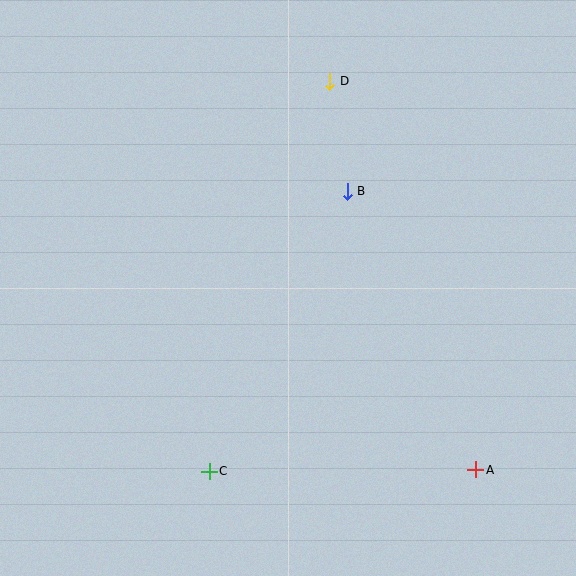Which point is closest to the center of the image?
Point B at (347, 191) is closest to the center.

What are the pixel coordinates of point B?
Point B is at (347, 191).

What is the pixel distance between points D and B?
The distance between D and B is 111 pixels.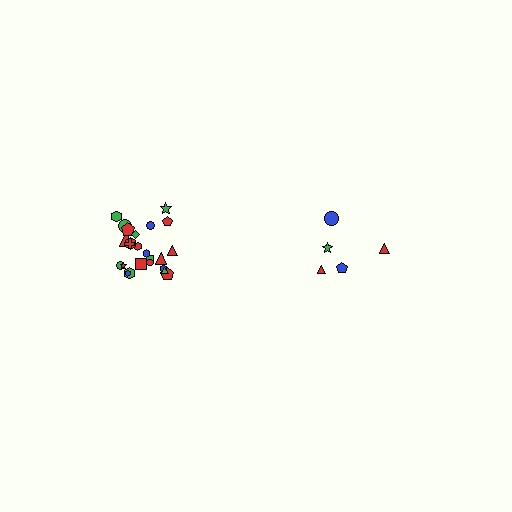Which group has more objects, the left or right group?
The left group.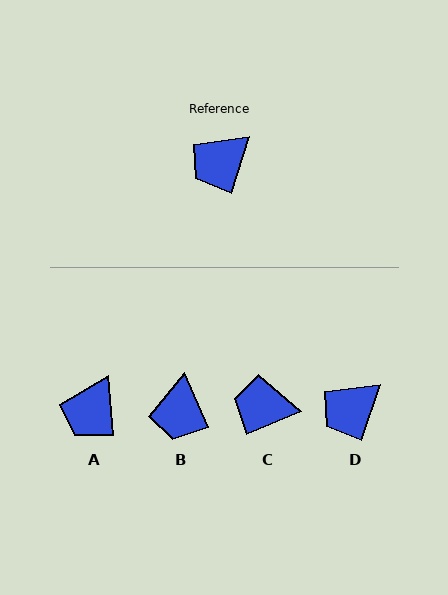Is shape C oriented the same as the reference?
No, it is off by about 49 degrees.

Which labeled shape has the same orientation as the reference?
D.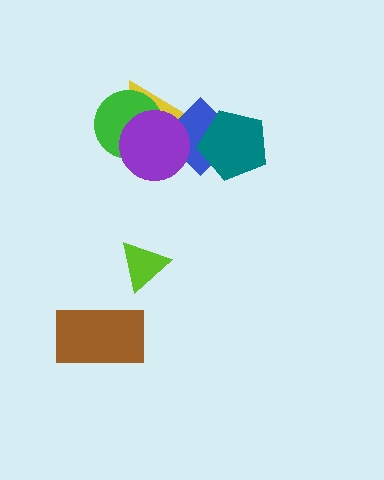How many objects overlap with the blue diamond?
3 objects overlap with the blue diamond.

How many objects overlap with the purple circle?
3 objects overlap with the purple circle.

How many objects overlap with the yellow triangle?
3 objects overlap with the yellow triangle.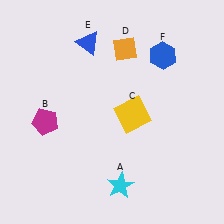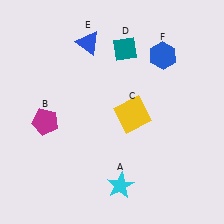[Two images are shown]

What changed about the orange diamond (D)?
In Image 1, D is orange. In Image 2, it changed to teal.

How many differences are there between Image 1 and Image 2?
There is 1 difference between the two images.